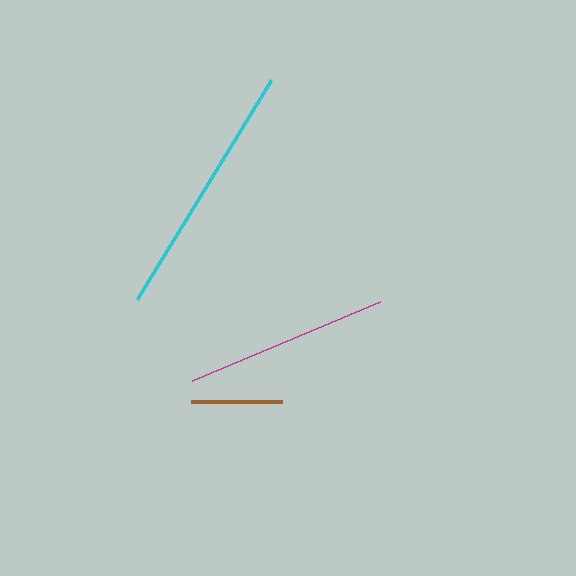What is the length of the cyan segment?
The cyan segment is approximately 257 pixels long.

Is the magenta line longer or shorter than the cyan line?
The cyan line is longer than the magenta line.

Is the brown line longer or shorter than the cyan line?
The cyan line is longer than the brown line.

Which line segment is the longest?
The cyan line is the longest at approximately 257 pixels.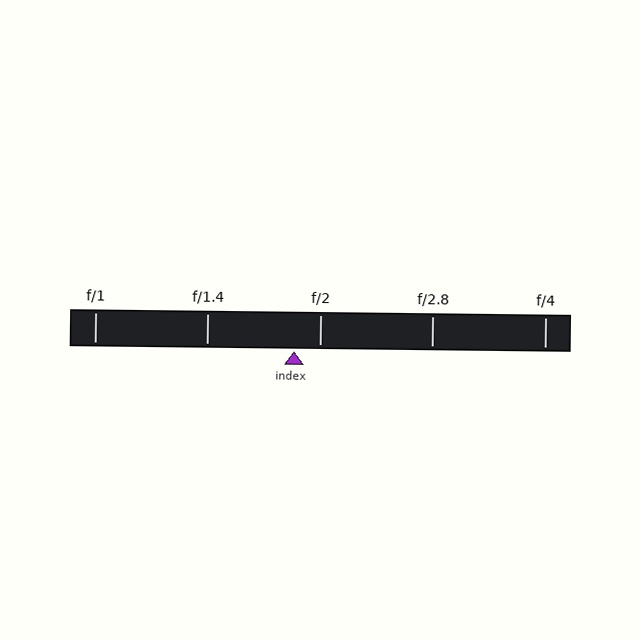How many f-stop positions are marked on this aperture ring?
There are 5 f-stop positions marked.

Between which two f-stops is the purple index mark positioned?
The index mark is between f/1.4 and f/2.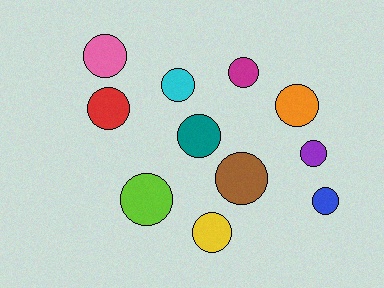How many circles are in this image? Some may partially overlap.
There are 11 circles.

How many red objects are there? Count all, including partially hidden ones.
There is 1 red object.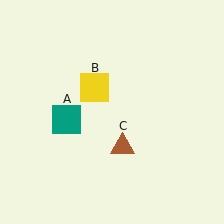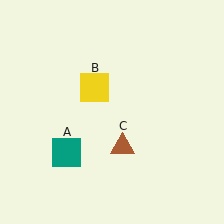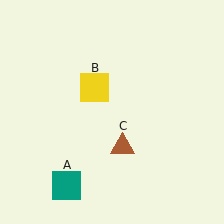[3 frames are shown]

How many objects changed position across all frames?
1 object changed position: teal square (object A).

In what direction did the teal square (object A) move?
The teal square (object A) moved down.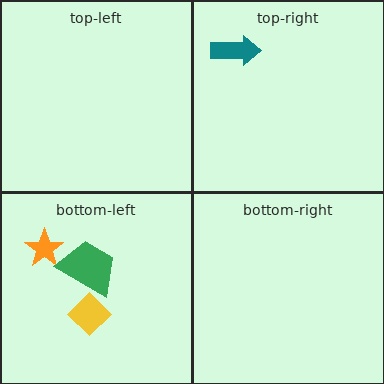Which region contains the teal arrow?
The top-right region.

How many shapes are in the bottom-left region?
3.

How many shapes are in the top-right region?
1.